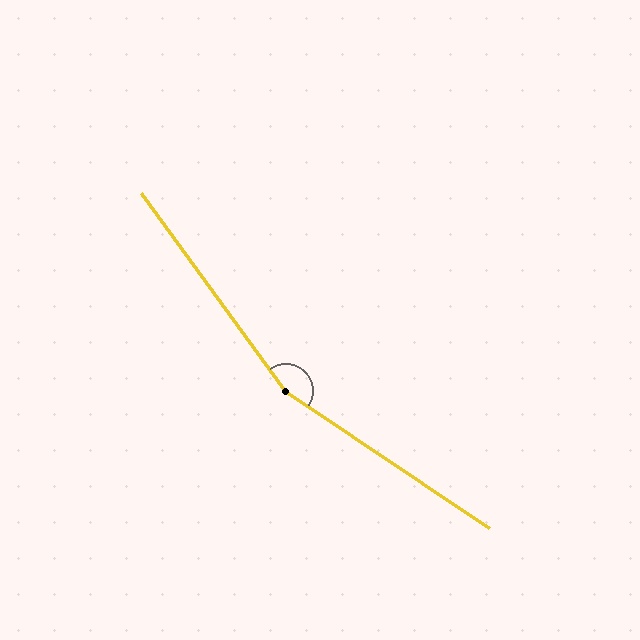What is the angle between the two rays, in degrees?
Approximately 160 degrees.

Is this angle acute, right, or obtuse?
It is obtuse.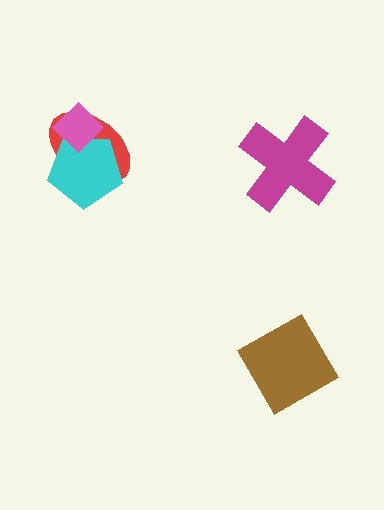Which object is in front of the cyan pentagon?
The pink diamond is in front of the cyan pentagon.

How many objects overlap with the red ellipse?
2 objects overlap with the red ellipse.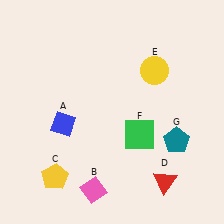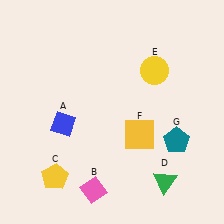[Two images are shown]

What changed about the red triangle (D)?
In Image 1, D is red. In Image 2, it changed to green.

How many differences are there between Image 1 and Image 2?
There are 2 differences between the two images.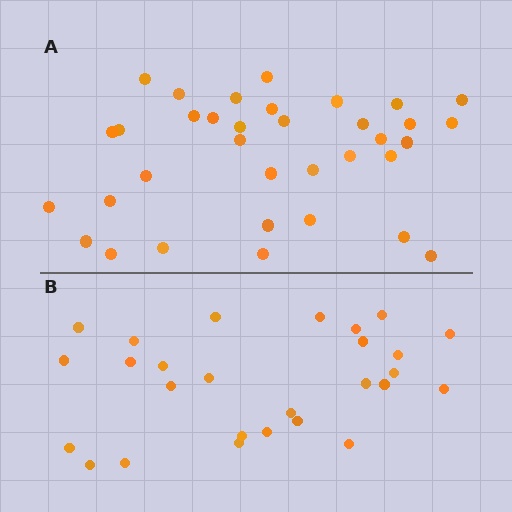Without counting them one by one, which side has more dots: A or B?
Region A (the top region) has more dots.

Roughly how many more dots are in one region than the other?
Region A has roughly 8 or so more dots than region B.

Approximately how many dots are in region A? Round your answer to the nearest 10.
About 40 dots. (The exact count is 35, which rounds to 40.)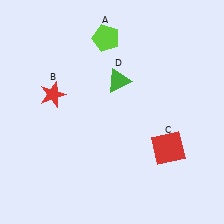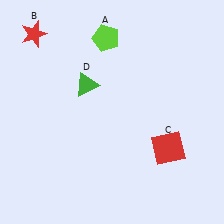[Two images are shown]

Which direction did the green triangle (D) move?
The green triangle (D) moved left.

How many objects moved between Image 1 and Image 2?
2 objects moved between the two images.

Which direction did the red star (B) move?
The red star (B) moved up.